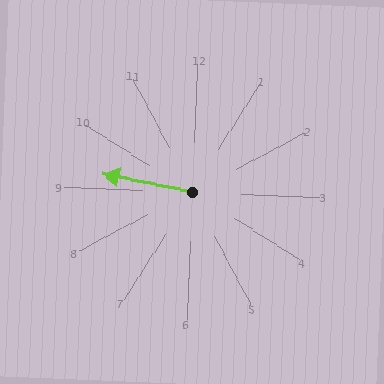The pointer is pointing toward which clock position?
Roughly 9 o'clock.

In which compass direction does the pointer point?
West.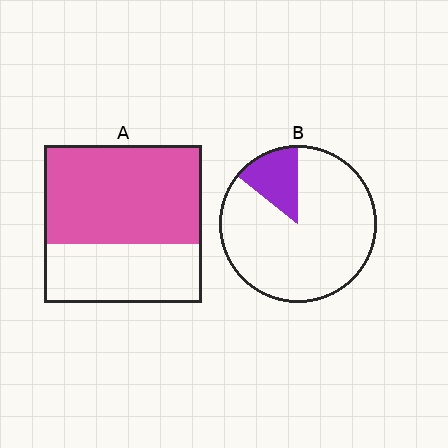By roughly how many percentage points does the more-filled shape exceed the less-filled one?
By roughly 50 percentage points (A over B).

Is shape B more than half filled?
No.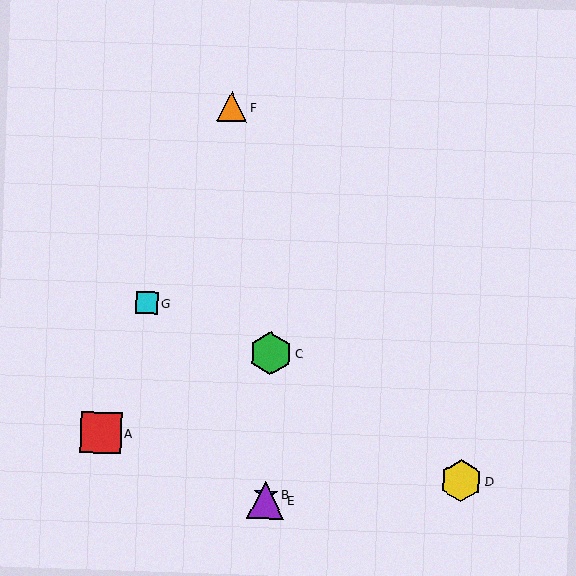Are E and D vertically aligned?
No, E is at x≈266 and D is at x≈461.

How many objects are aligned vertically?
3 objects (B, C, E) are aligned vertically.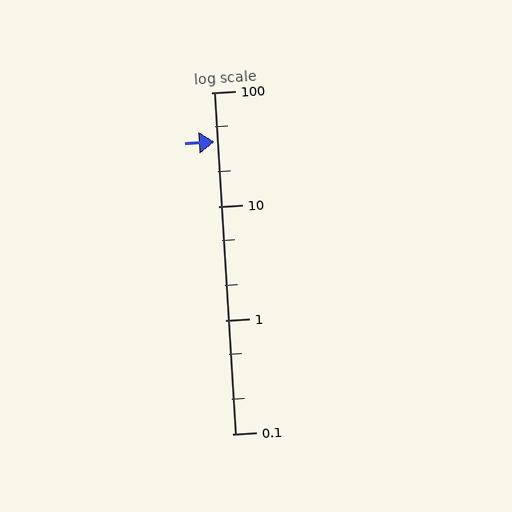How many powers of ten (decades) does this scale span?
The scale spans 3 decades, from 0.1 to 100.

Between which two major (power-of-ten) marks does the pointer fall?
The pointer is between 10 and 100.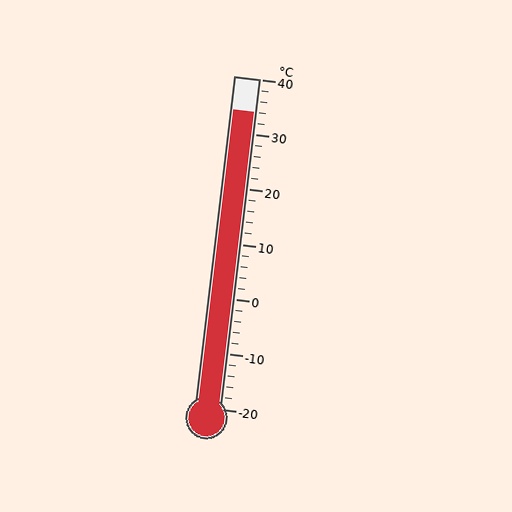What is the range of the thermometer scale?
The thermometer scale ranges from -20°C to 40°C.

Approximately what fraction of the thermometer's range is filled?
The thermometer is filled to approximately 90% of its range.